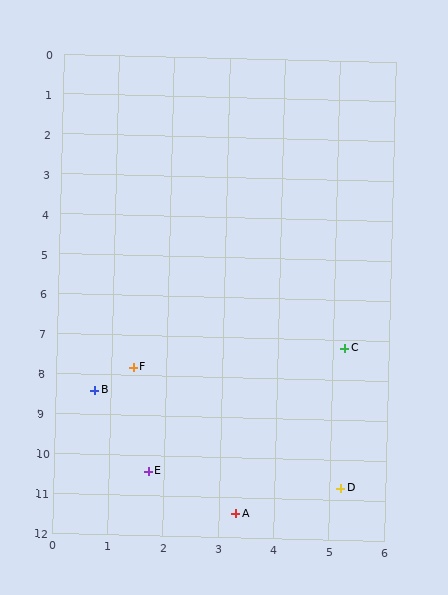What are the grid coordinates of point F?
Point F is at approximately (1.4, 7.8).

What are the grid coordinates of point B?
Point B is at approximately (0.7, 8.4).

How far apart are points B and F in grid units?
Points B and F are about 0.9 grid units apart.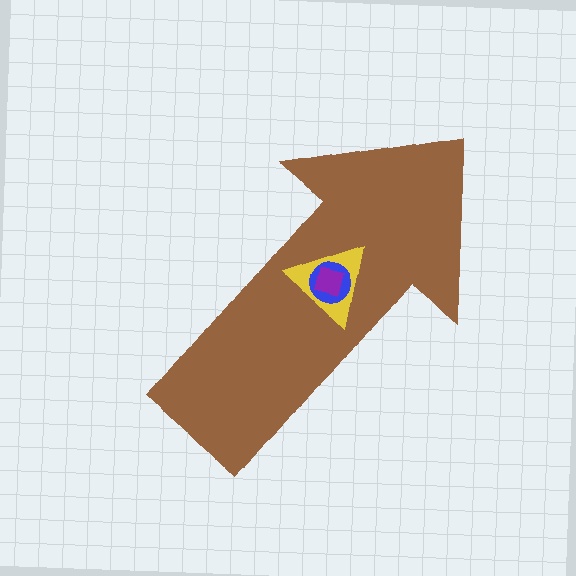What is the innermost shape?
The purple diamond.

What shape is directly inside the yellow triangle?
The blue circle.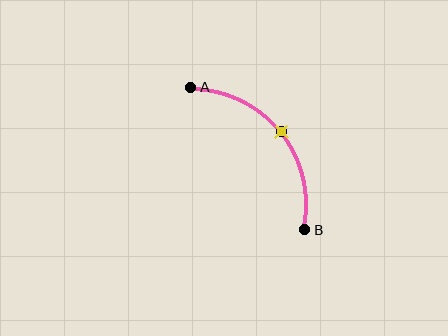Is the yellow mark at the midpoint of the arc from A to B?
Yes. The yellow mark lies on the arc at equal arc-length from both A and B — it is the arc midpoint.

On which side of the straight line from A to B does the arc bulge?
The arc bulges above and to the right of the straight line connecting A and B.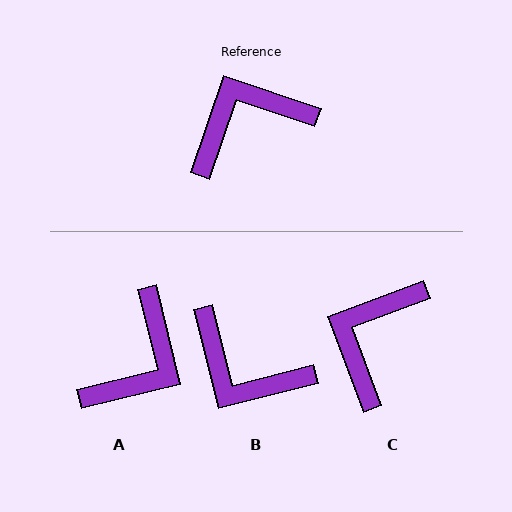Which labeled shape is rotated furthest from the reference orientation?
A, about 147 degrees away.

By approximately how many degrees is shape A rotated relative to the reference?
Approximately 147 degrees clockwise.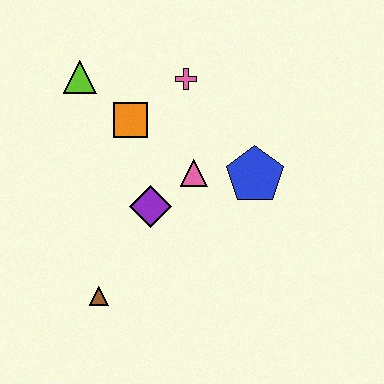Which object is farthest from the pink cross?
The brown triangle is farthest from the pink cross.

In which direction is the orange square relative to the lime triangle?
The orange square is to the right of the lime triangle.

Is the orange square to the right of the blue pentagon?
No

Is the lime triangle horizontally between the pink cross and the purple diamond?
No